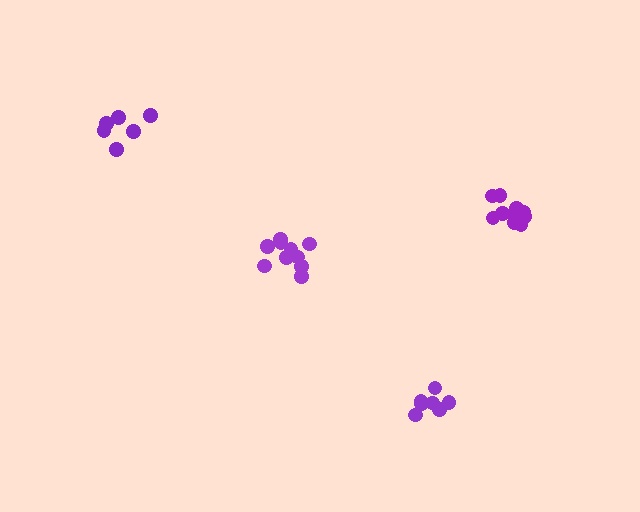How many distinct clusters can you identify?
There are 4 distinct clusters.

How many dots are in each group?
Group 1: 7 dots, Group 2: 6 dots, Group 3: 10 dots, Group 4: 10 dots (33 total).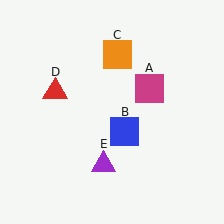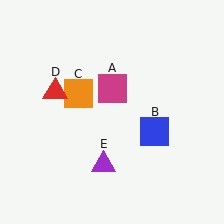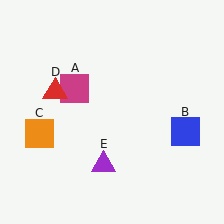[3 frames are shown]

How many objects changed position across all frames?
3 objects changed position: magenta square (object A), blue square (object B), orange square (object C).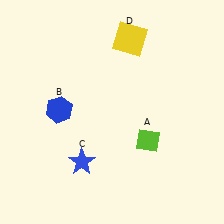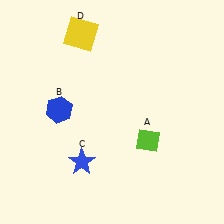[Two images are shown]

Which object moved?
The yellow square (D) moved left.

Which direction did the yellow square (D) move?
The yellow square (D) moved left.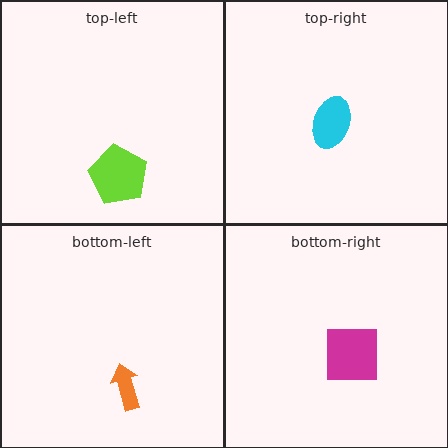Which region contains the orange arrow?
The bottom-left region.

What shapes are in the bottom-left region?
The orange arrow.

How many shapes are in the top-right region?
1.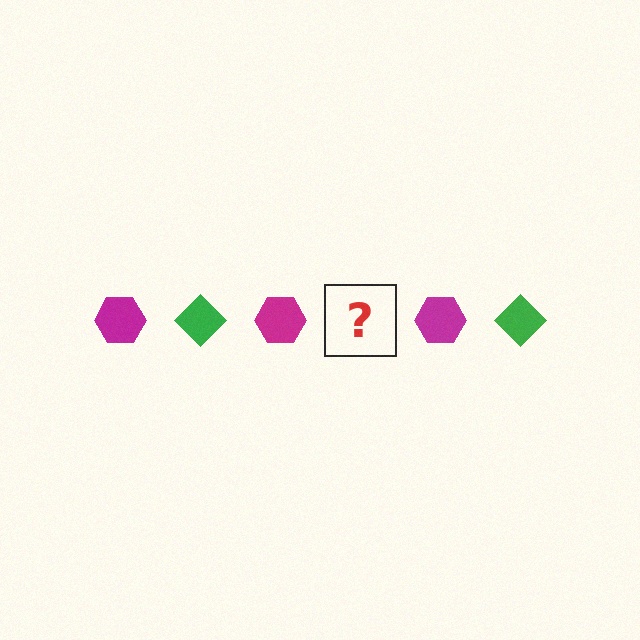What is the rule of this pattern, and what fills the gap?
The rule is that the pattern alternates between magenta hexagon and green diamond. The gap should be filled with a green diamond.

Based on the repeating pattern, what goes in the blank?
The blank should be a green diamond.